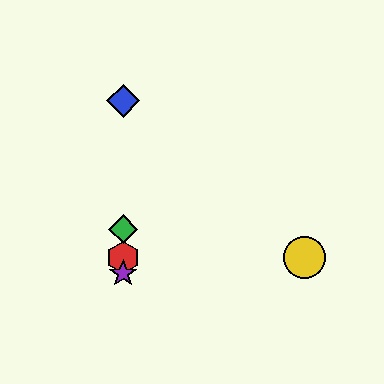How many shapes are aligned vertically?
4 shapes (the red hexagon, the blue diamond, the green diamond, the purple star) are aligned vertically.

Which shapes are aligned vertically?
The red hexagon, the blue diamond, the green diamond, the purple star are aligned vertically.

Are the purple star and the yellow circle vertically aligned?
No, the purple star is at x≈123 and the yellow circle is at x≈305.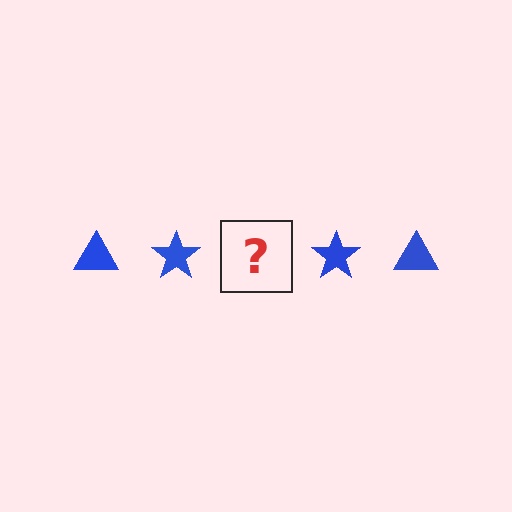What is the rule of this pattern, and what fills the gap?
The rule is that the pattern cycles through triangle, star shapes in blue. The gap should be filled with a blue triangle.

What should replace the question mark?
The question mark should be replaced with a blue triangle.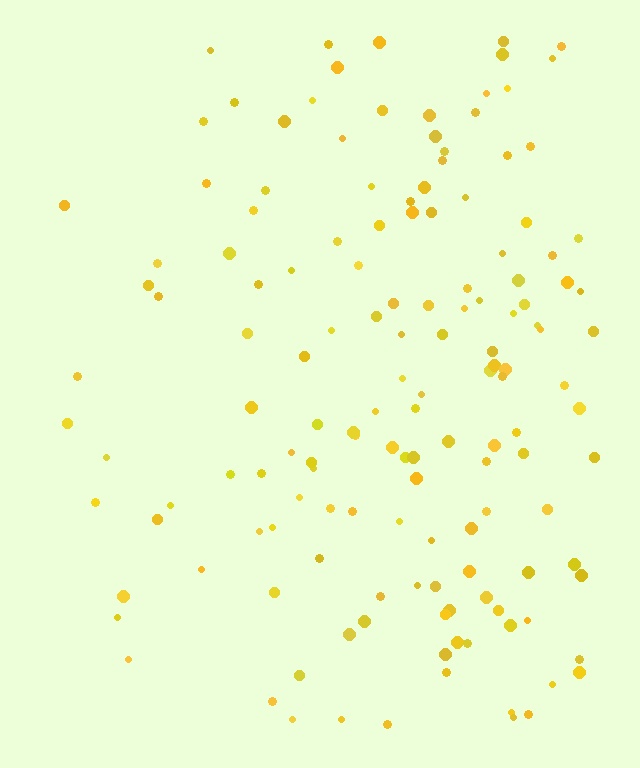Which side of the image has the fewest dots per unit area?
The left.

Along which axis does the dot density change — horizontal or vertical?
Horizontal.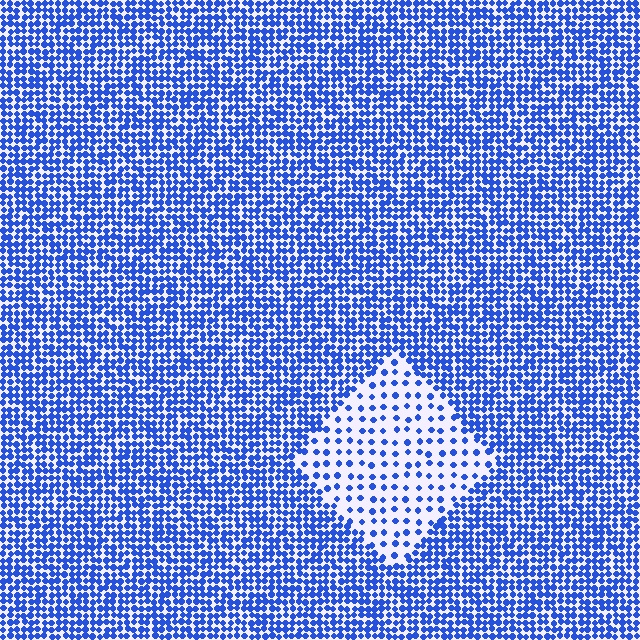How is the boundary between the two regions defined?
The boundary is defined by a change in element density (approximately 2.8x ratio). All elements are the same color, size, and shape.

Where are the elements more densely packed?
The elements are more densely packed outside the diamond boundary.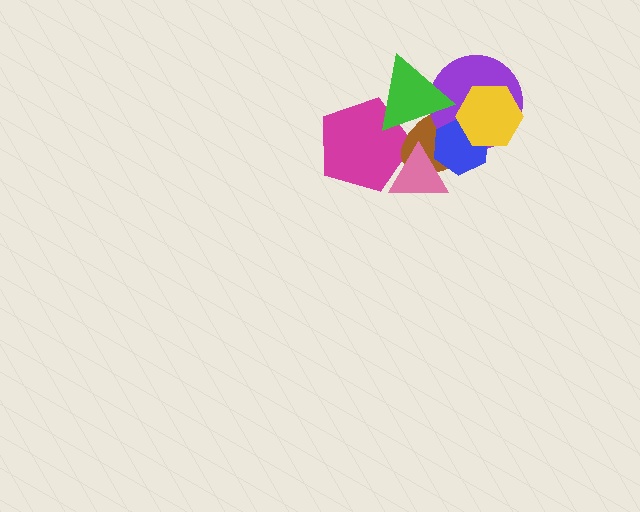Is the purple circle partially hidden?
Yes, it is partially covered by another shape.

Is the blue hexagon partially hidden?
Yes, it is partially covered by another shape.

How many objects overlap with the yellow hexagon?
3 objects overlap with the yellow hexagon.